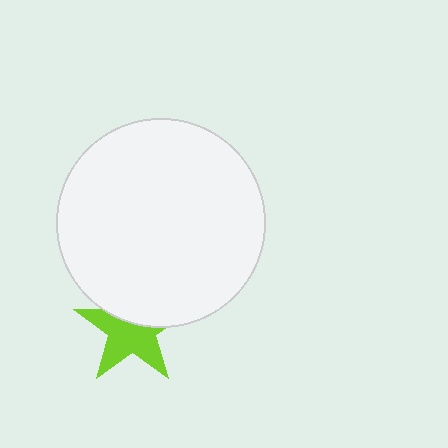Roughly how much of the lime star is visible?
About half of it is visible (roughly 61%).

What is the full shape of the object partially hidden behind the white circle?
The partially hidden object is a lime star.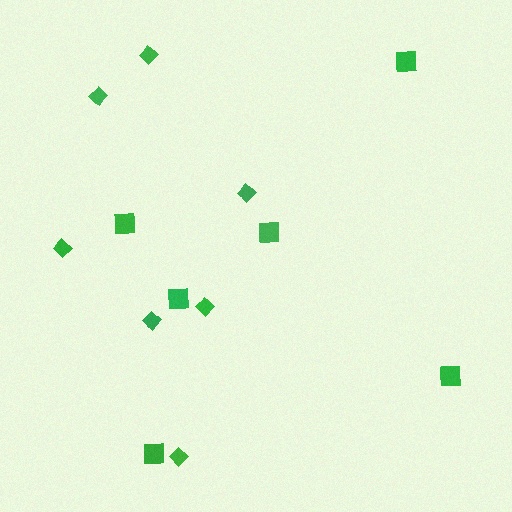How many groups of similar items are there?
There are 2 groups: one group of squares (6) and one group of diamonds (7).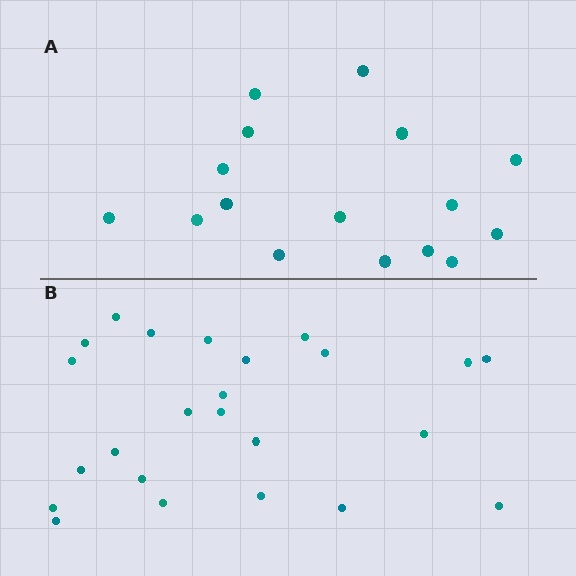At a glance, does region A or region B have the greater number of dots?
Region B (the bottom region) has more dots.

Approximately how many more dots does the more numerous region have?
Region B has roughly 8 or so more dots than region A.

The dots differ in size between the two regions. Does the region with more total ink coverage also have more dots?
No. Region A has more total ink coverage because its dots are larger, but region B actually contains more individual dots. Total area can be misleading — the number of items is what matters here.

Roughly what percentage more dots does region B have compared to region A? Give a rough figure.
About 50% more.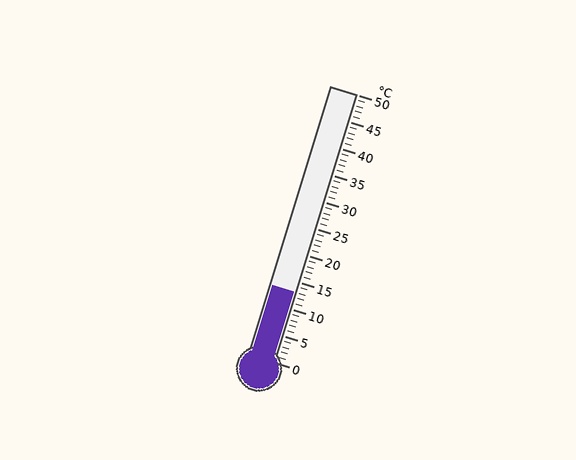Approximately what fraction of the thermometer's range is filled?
The thermometer is filled to approximately 25% of its range.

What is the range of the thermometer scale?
The thermometer scale ranges from 0°C to 50°C.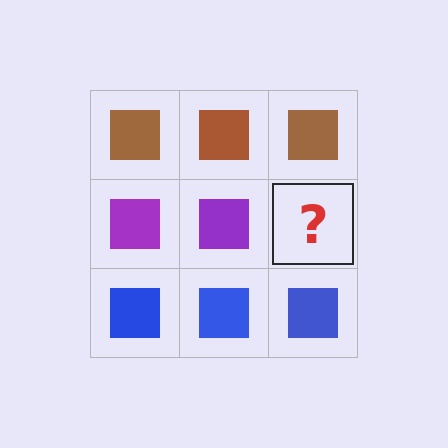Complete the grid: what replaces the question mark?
The question mark should be replaced with a purple square.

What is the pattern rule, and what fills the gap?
The rule is that each row has a consistent color. The gap should be filled with a purple square.